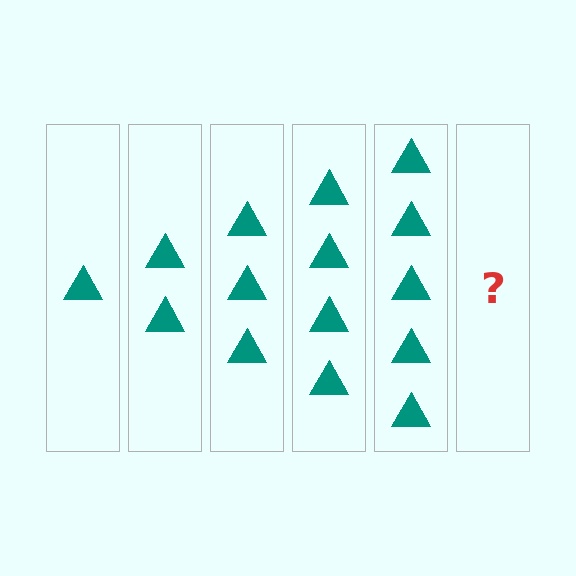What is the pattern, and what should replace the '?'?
The pattern is that each step adds one more triangle. The '?' should be 6 triangles.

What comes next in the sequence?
The next element should be 6 triangles.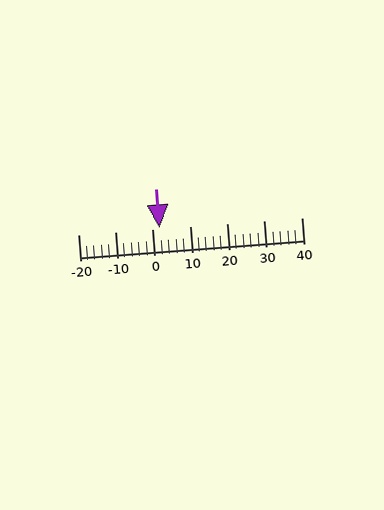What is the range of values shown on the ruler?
The ruler shows values from -20 to 40.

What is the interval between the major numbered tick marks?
The major tick marks are spaced 10 units apart.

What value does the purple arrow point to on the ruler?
The purple arrow points to approximately 2.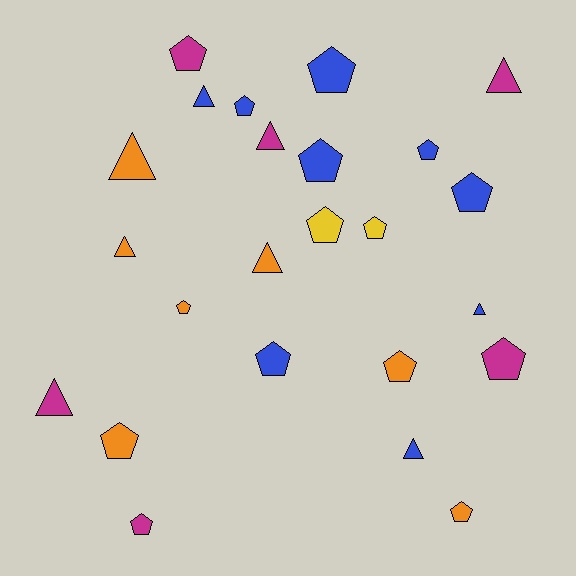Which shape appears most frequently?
Pentagon, with 15 objects.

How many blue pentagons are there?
There are 6 blue pentagons.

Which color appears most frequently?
Blue, with 9 objects.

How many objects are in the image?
There are 24 objects.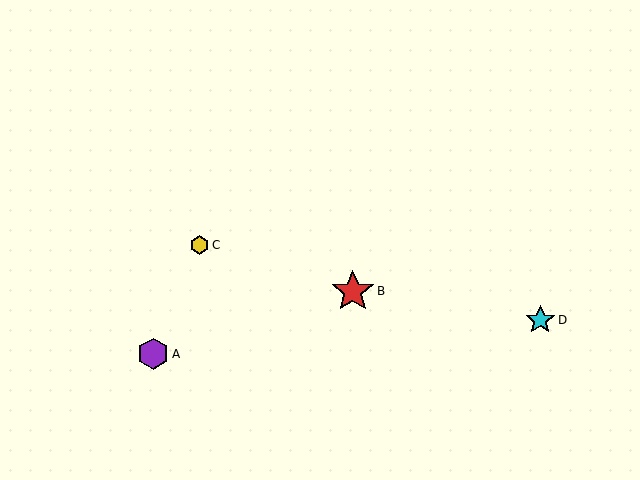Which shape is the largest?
The red star (labeled B) is the largest.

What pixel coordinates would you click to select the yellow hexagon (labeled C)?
Click at (199, 245) to select the yellow hexagon C.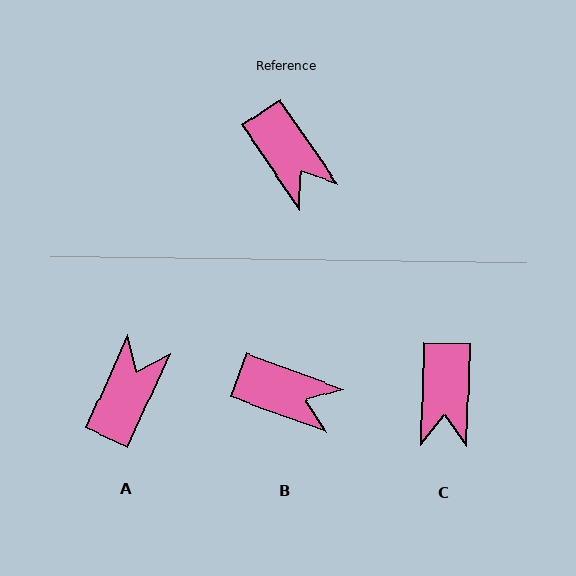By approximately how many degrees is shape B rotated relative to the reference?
Approximately 36 degrees counter-clockwise.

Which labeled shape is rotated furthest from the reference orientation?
A, about 122 degrees away.